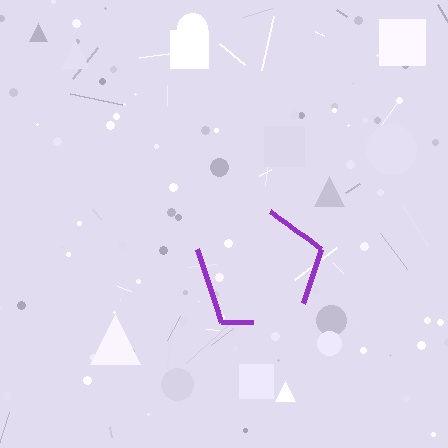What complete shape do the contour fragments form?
The contour fragments form a pentagon.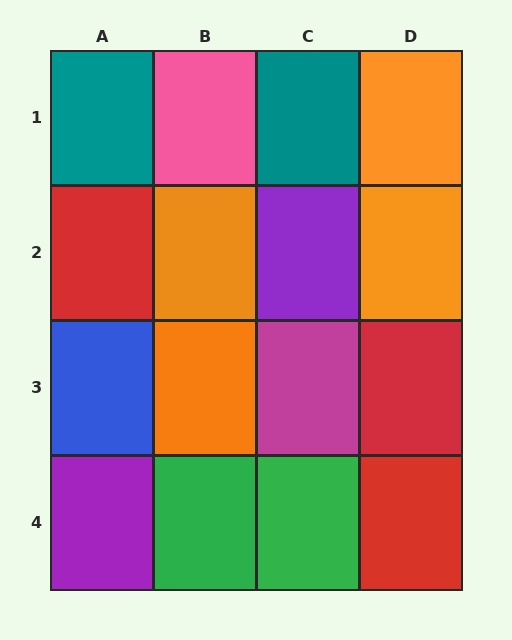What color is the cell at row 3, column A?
Blue.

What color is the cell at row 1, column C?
Teal.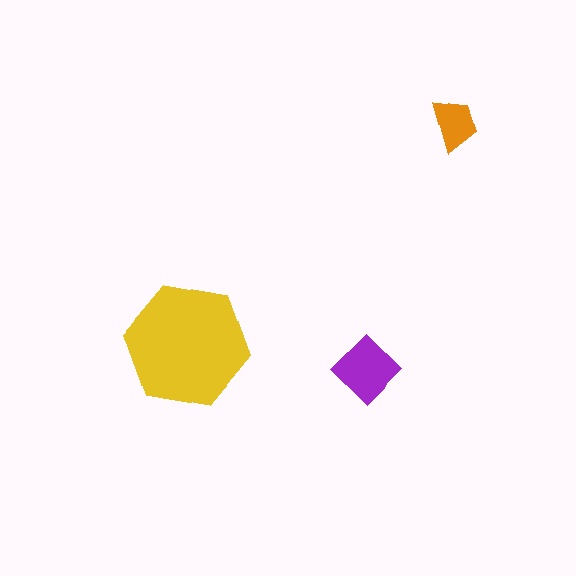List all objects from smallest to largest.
The orange trapezoid, the purple diamond, the yellow hexagon.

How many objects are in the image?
There are 3 objects in the image.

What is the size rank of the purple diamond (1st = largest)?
2nd.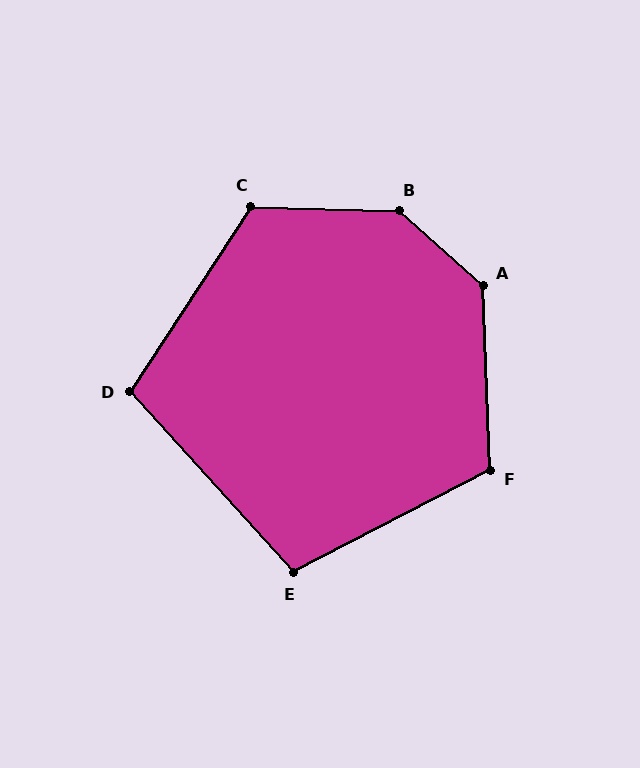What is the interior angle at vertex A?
Approximately 134 degrees (obtuse).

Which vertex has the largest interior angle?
B, at approximately 140 degrees.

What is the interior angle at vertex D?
Approximately 105 degrees (obtuse).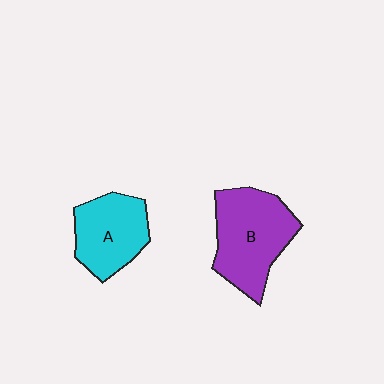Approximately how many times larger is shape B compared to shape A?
Approximately 1.3 times.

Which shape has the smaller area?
Shape A (cyan).